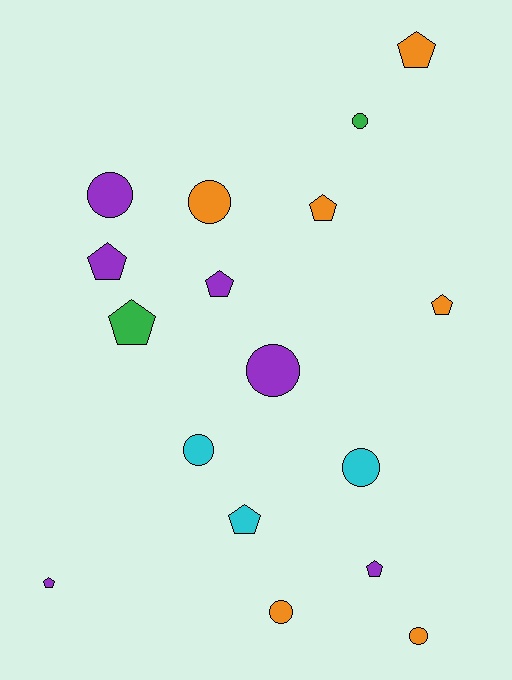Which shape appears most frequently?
Pentagon, with 9 objects.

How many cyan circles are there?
There are 2 cyan circles.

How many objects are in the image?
There are 17 objects.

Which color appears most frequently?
Purple, with 6 objects.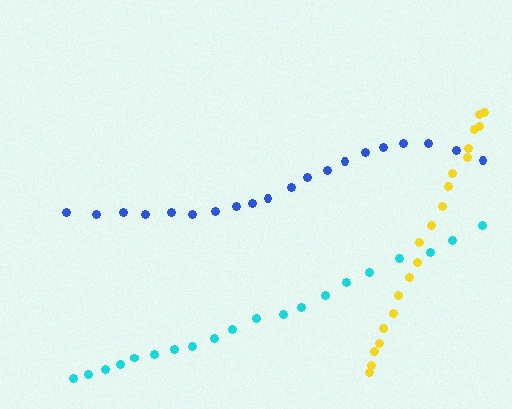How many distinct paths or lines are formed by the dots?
There are 3 distinct paths.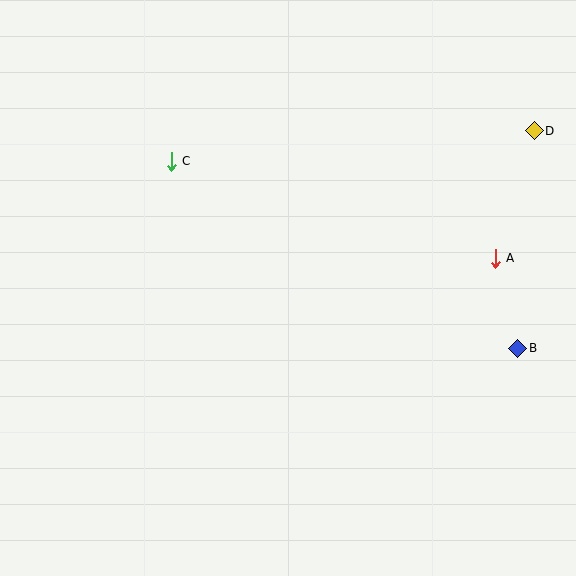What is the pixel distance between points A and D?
The distance between A and D is 134 pixels.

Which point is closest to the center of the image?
Point C at (171, 161) is closest to the center.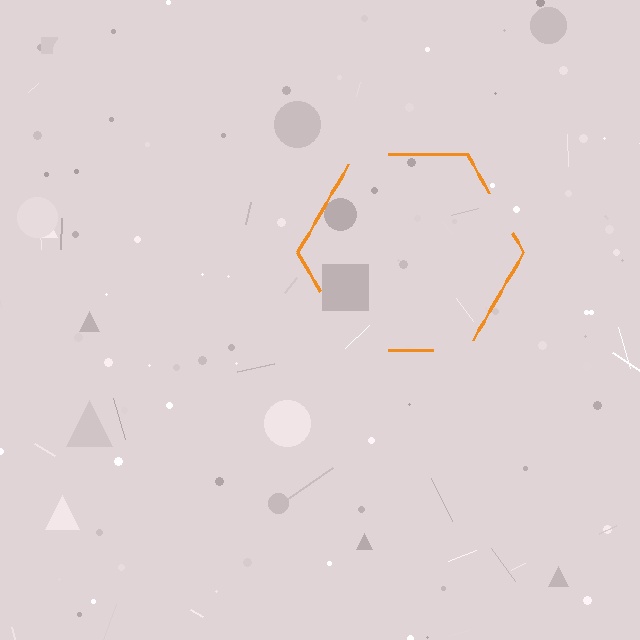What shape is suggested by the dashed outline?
The dashed outline suggests a hexagon.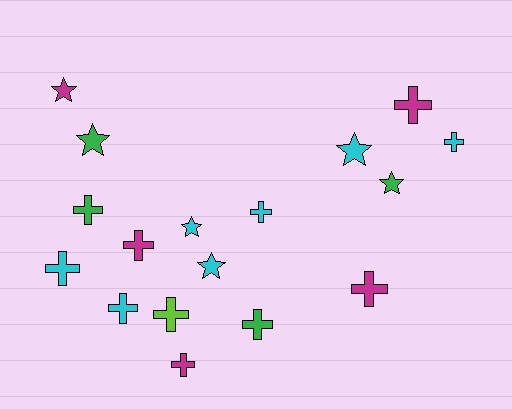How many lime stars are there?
There are no lime stars.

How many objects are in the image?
There are 17 objects.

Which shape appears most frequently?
Cross, with 11 objects.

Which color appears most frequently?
Cyan, with 7 objects.